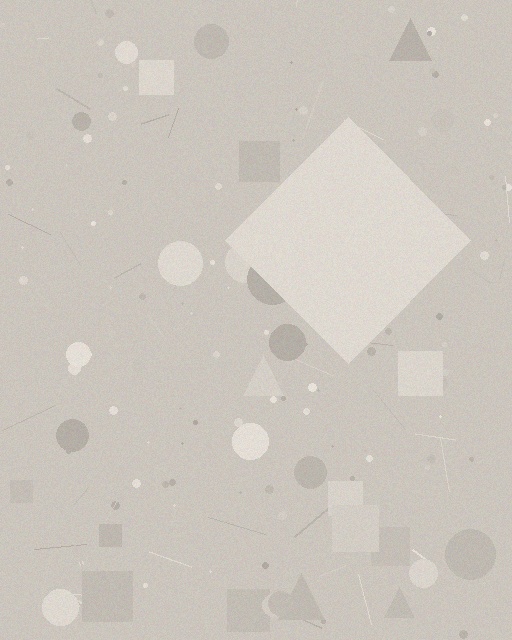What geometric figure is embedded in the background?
A diamond is embedded in the background.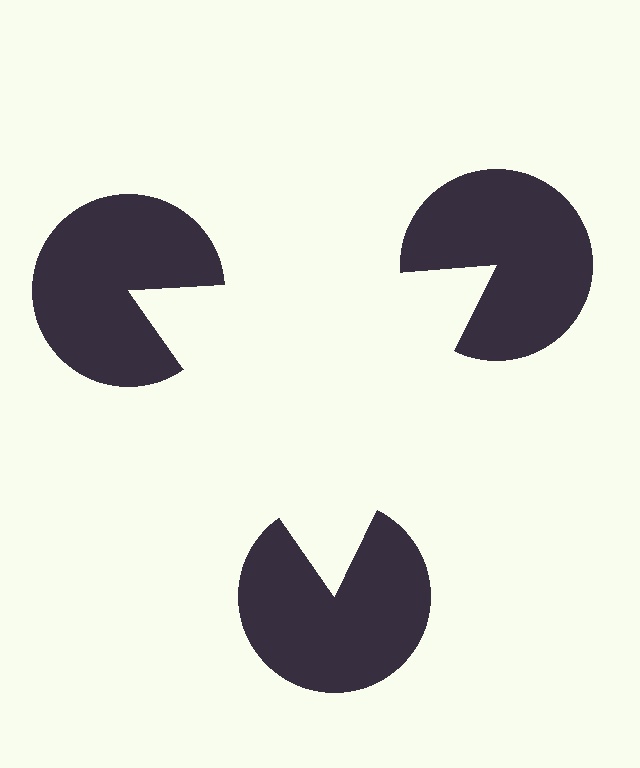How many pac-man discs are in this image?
There are 3 — one at each vertex of the illusory triangle.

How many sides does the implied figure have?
3 sides.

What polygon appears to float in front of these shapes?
An illusory triangle — its edges are inferred from the aligned wedge cuts in the pac-man discs, not physically drawn.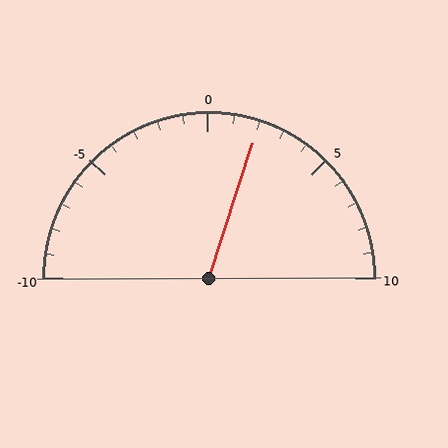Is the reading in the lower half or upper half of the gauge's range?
The reading is in the upper half of the range (-10 to 10).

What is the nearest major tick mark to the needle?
The nearest major tick mark is 0.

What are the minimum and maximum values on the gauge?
The gauge ranges from -10 to 10.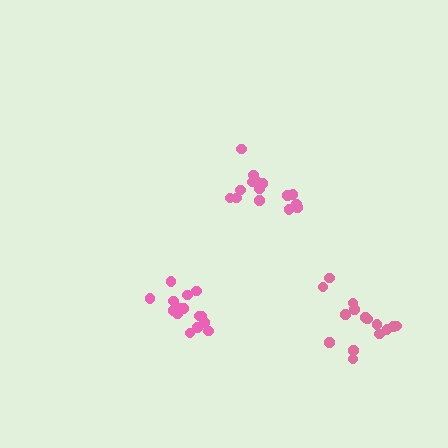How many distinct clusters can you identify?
There are 3 distinct clusters.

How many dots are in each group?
Group 1: 16 dots, Group 2: 15 dots, Group 3: 15 dots (46 total).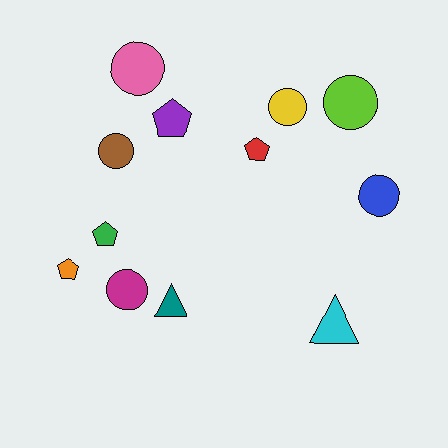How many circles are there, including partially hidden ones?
There are 6 circles.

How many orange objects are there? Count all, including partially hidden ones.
There is 1 orange object.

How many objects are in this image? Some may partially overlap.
There are 12 objects.